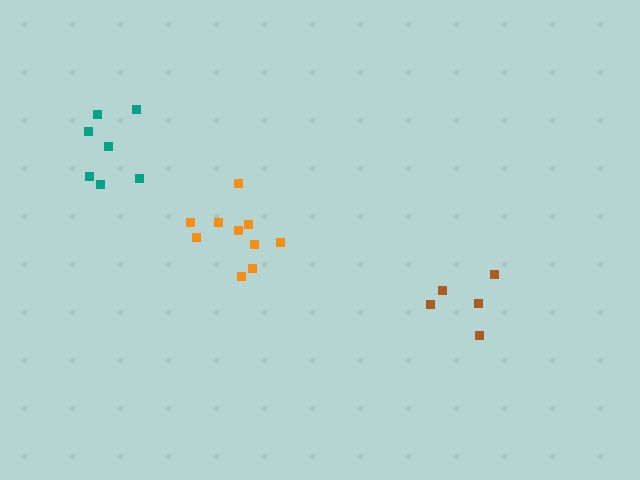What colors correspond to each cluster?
The clusters are colored: teal, brown, orange.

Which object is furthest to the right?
The brown cluster is rightmost.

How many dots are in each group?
Group 1: 7 dots, Group 2: 5 dots, Group 3: 10 dots (22 total).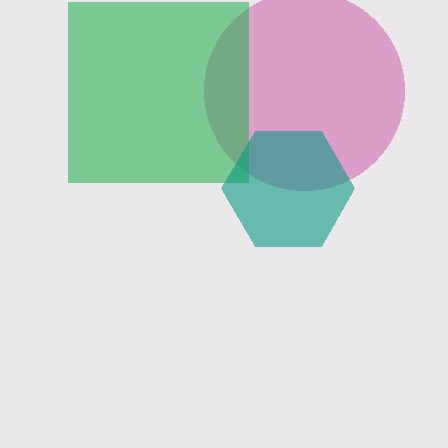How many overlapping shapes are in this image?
There are 3 overlapping shapes in the image.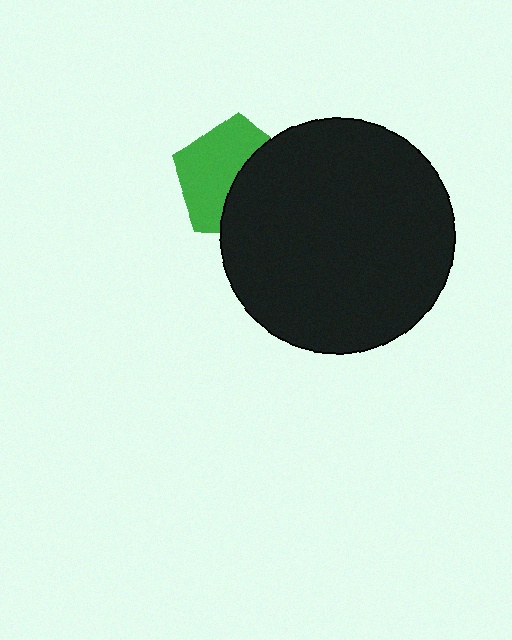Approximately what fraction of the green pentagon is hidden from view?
Roughly 46% of the green pentagon is hidden behind the black circle.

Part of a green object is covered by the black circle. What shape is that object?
It is a pentagon.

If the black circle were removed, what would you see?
You would see the complete green pentagon.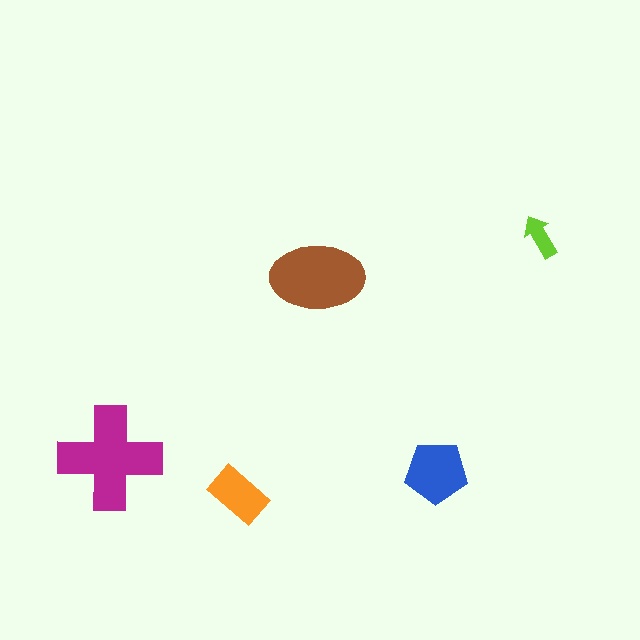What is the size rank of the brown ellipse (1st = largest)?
2nd.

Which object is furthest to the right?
The lime arrow is rightmost.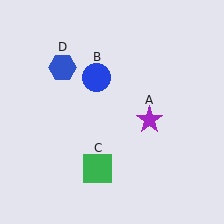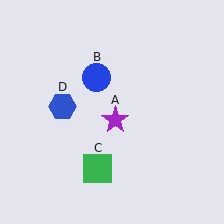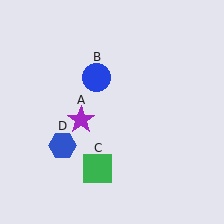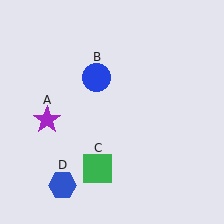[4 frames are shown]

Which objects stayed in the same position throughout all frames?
Blue circle (object B) and green square (object C) remained stationary.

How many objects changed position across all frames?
2 objects changed position: purple star (object A), blue hexagon (object D).